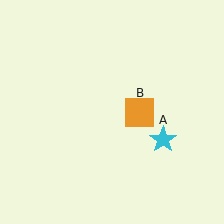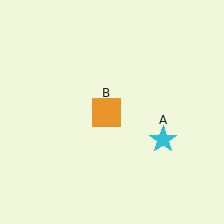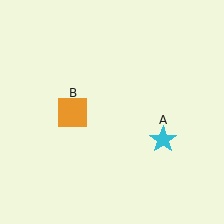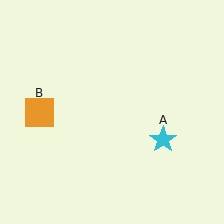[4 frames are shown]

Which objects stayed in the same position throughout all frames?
Cyan star (object A) remained stationary.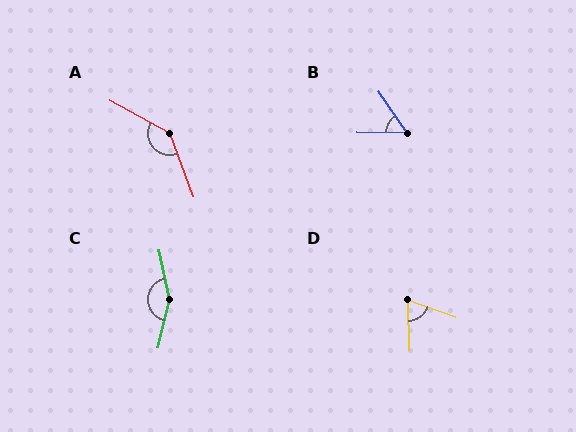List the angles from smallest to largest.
B (55°), D (69°), A (139°), C (155°).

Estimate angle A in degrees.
Approximately 139 degrees.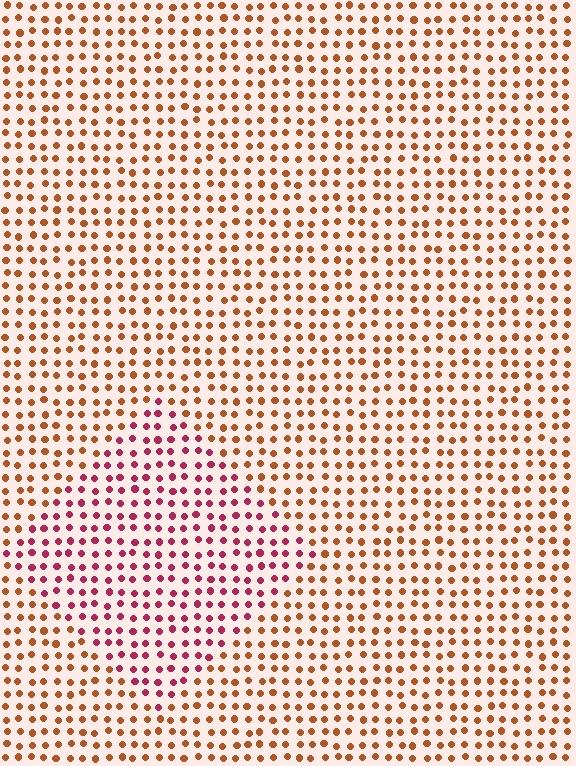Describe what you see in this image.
The image is filled with small brown elements in a uniform arrangement. A diamond-shaped region is visible where the elements are tinted to a slightly different hue, forming a subtle color boundary.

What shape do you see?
I see a diamond.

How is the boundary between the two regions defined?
The boundary is defined purely by a slight shift in hue (about 43 degrees). Spacing, size, and orientation are identical on both sides.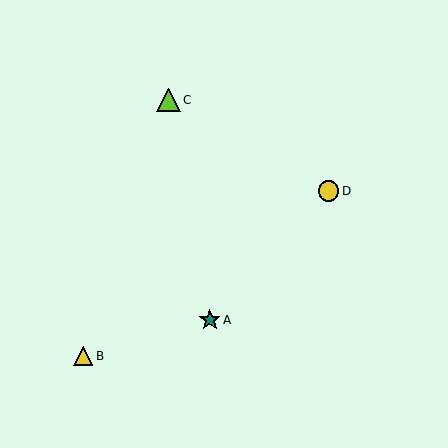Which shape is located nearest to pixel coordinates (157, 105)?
The lime triangle (labeled C) at (168, 100) is nearest to that location.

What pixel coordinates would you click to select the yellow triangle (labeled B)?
Click at (83, 356) to select the yellow triangle B.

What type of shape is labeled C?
Shape C is a lime triangle.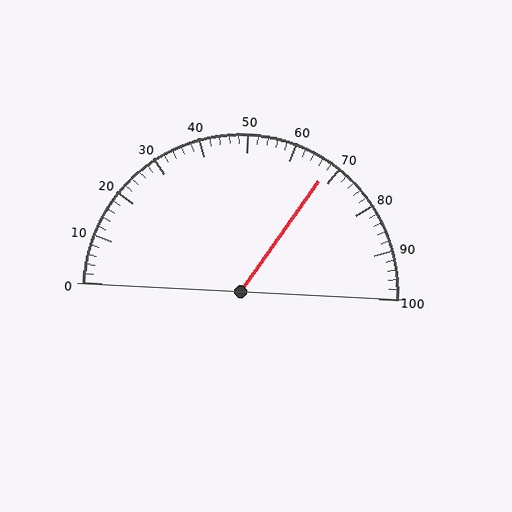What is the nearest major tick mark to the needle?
The nearest major tick mark is 70.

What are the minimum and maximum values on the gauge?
The gauge ranges from 0 to 100.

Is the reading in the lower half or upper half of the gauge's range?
The reading is in the upper half of the range (0 to 100).